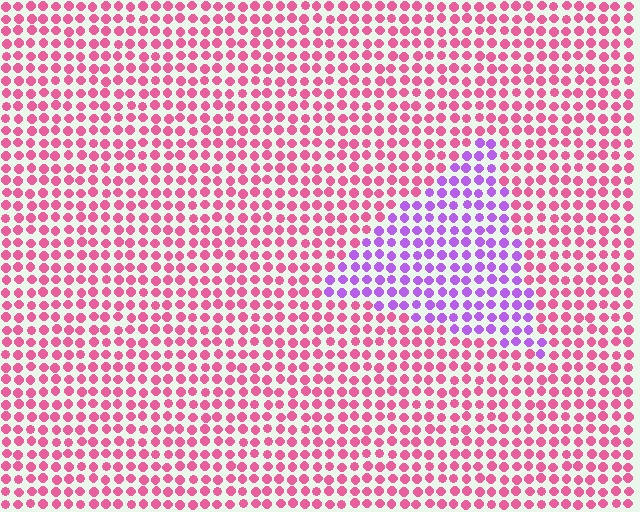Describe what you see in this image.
The image is filled with small pink elements in a uniform arrangement. A triangle-shaped region is visible where the elements are tinted to a slightly different hue, forming a subtle color boundary.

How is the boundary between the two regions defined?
The boundary is defined purely by a slight shift in hue (about 54 degrees). Spacing, size, and orientation are identical on both sides.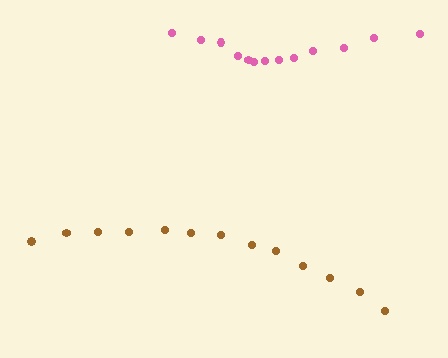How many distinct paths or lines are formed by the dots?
There are 2 distinct paths.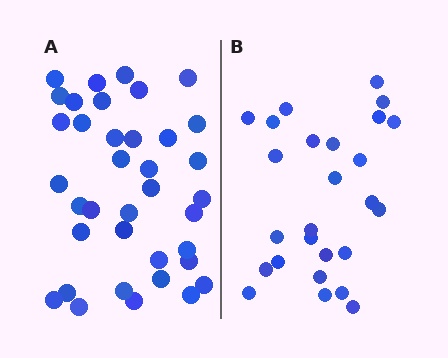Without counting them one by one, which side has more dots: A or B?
Region A (the left region) has more dots.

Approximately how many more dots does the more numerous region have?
Region A has roughly 12 or so more dots than region B.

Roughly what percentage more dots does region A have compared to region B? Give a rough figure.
About 40% more.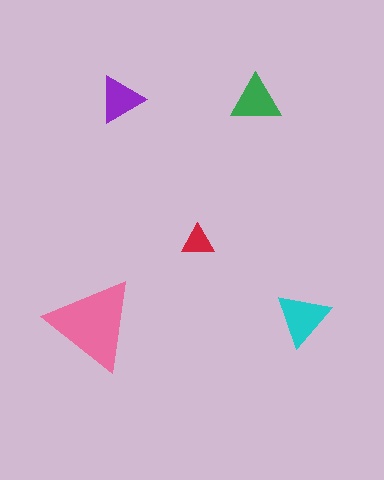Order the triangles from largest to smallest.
the pink one, the cyan one, the green one, the purple one, the red one.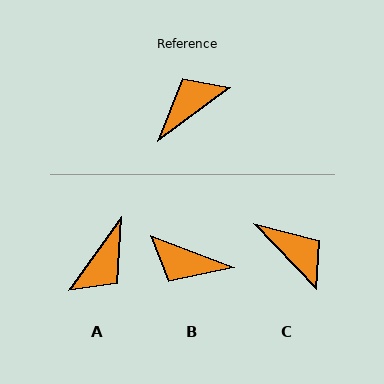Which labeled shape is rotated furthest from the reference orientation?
A, about 161 degrees away.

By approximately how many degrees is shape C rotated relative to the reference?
Approximately 83 degrees clockwise.